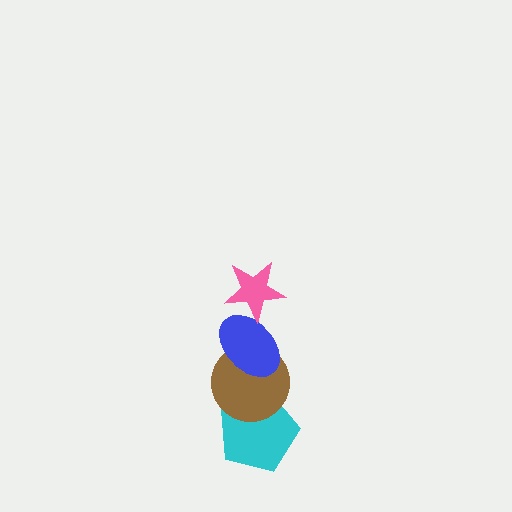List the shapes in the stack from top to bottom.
From top to bottom: the pink star, the blue ellipse, the brown circle, the cyan pentagon.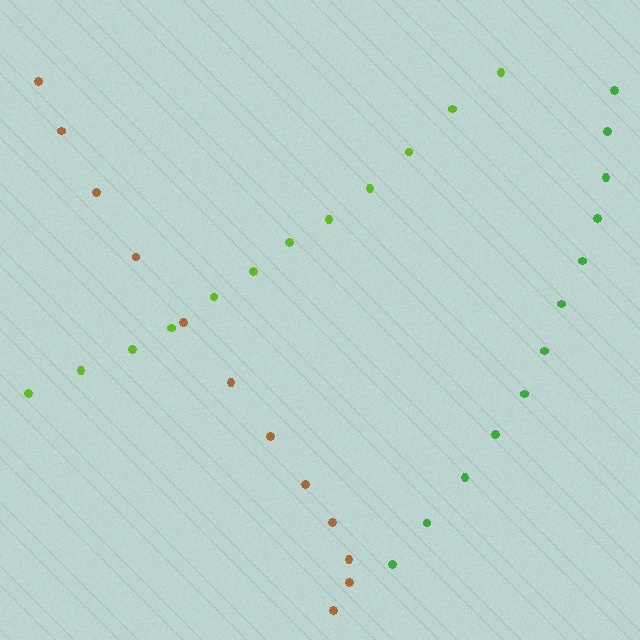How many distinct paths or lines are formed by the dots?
There are 3 distinct paths.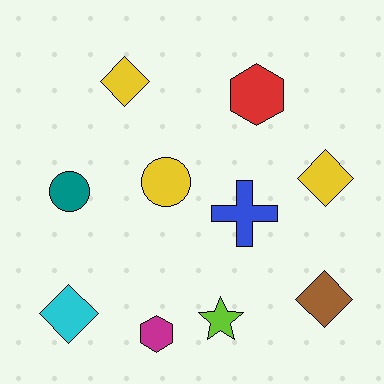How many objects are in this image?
There are 10 objects.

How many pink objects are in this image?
There are no pink objects.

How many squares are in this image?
There are no squares.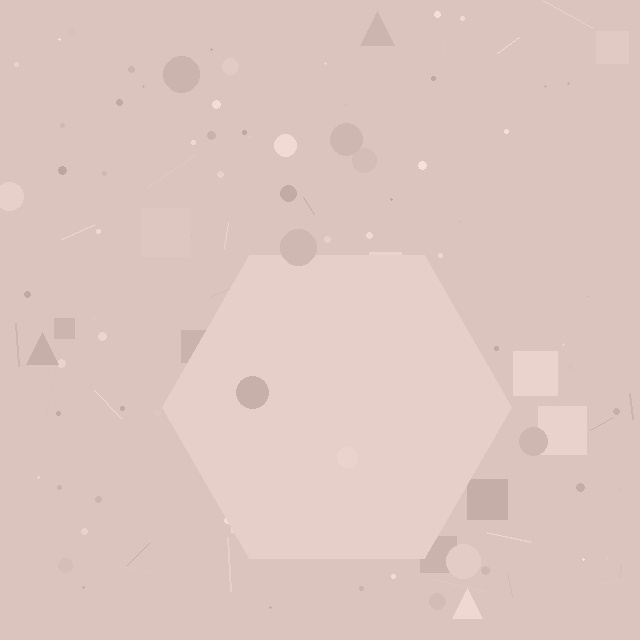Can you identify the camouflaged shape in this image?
The camouflaged shape is a hexagon.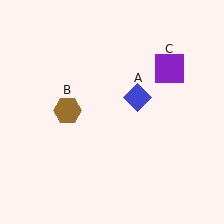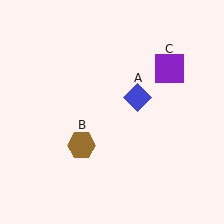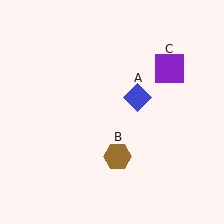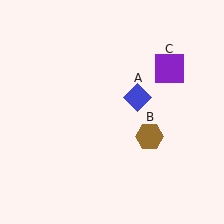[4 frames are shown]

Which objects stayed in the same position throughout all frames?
Blue diamond (object A) and purple square (object C) remained stationary.